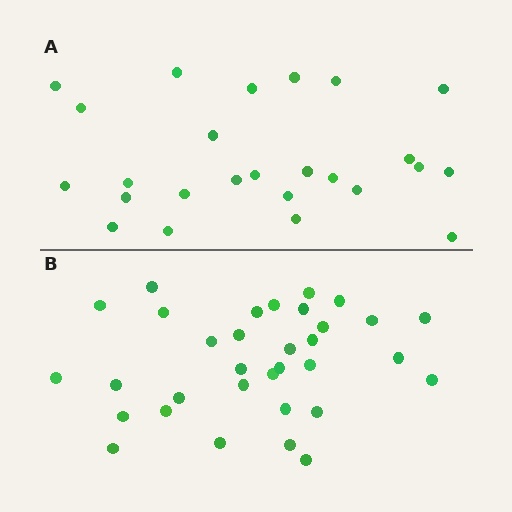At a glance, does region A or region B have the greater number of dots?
Region B (the bottom region) has more dots.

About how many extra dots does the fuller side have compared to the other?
Region B has roughly 8 or so more dots than region A.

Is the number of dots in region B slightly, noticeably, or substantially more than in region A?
Region B has noticeably more, but not dramatically so. The ratio is roughly 1.3 to 1.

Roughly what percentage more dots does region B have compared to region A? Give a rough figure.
About 30% more.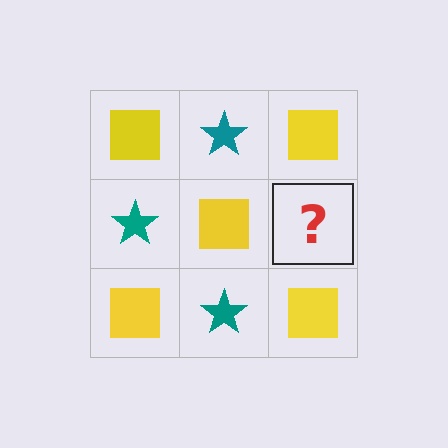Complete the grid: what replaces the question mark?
The question mark should be replaced with a teal star.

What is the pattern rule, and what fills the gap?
The rule is that it alternates yellow square and teal star in a checkerboard pattern. The gap should be filled with a teal star.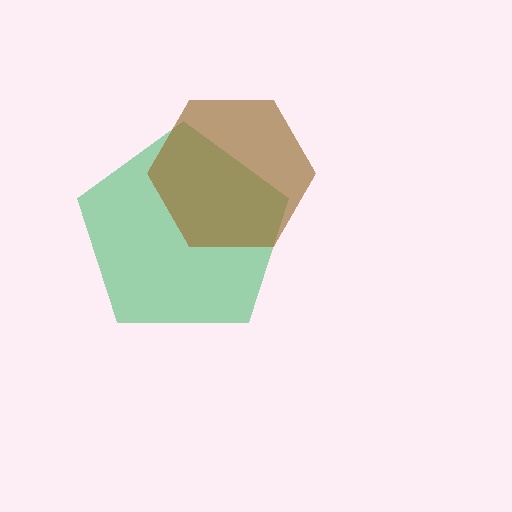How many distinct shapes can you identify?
There are 2 distinct shapes: a green pentagon, a brown hexagon.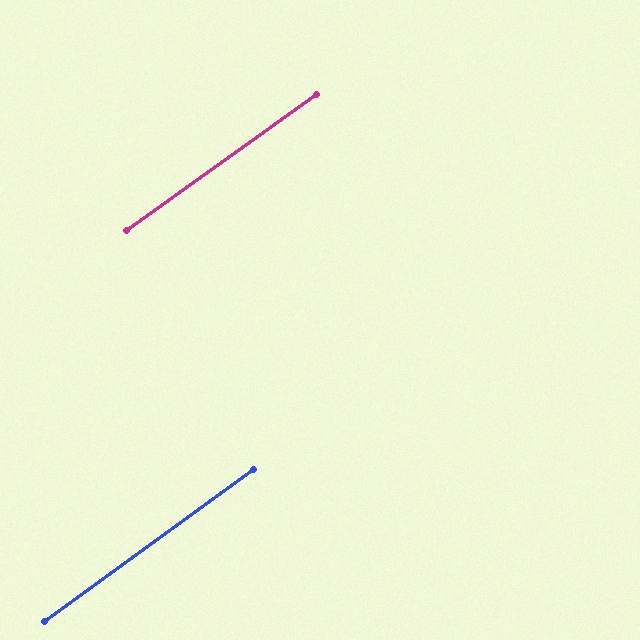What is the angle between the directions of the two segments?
Approximately 0 degrees.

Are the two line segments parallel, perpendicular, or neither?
Parallel — their directions differ by only 0.3°.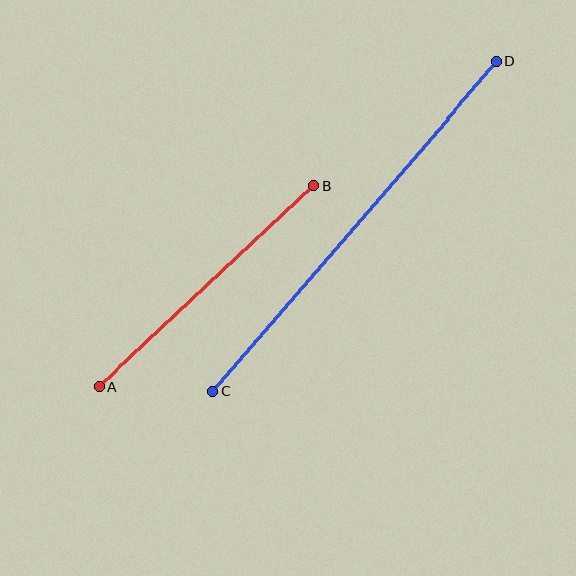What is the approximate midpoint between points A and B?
The midpoint is at approximately (207, 286) pixels.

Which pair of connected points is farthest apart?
Points C and D are farthest apart.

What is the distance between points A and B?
The distance is approximately 294 pixels.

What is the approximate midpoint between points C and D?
The midpoint is at approximately (355, 227) pixels.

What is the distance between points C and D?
The distance is approximately 435 pixels.